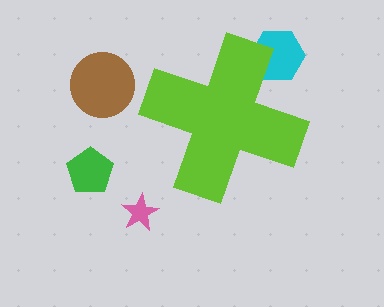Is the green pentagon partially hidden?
No, the green pentagon is fully visible.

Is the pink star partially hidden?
No, the pink star is fully visible.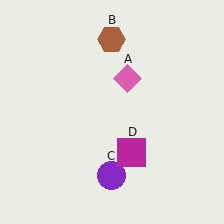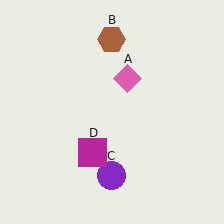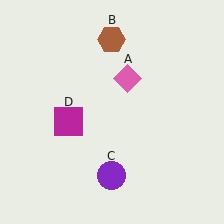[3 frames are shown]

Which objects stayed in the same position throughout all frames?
Pink diamond (object A) and brown hexagon (object B) and purple circle (object C) remained stationary.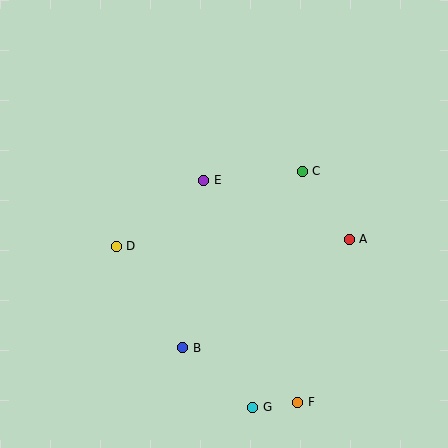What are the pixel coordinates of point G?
Point G is at (253, 407).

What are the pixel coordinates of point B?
Point B is at (183, 348).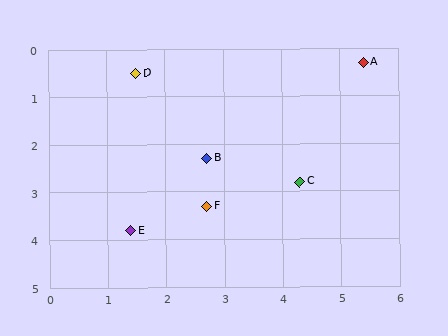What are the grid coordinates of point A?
Point A is at approximately (5.4, 0.3).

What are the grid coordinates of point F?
Point F is at approximately (2.7, 3.3).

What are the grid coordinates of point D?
Point D is at approximately (1.5, 0.5).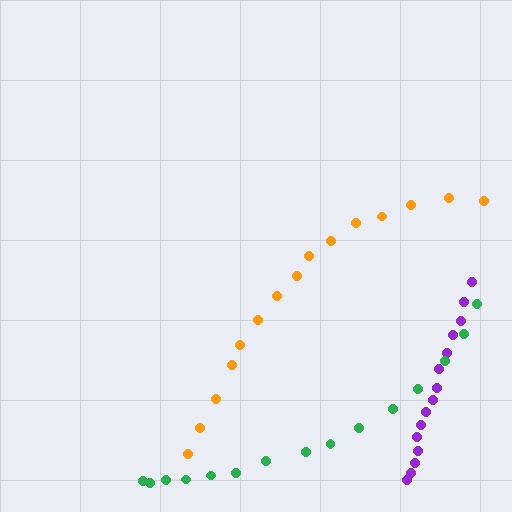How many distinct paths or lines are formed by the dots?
There are 3 distinct paths.